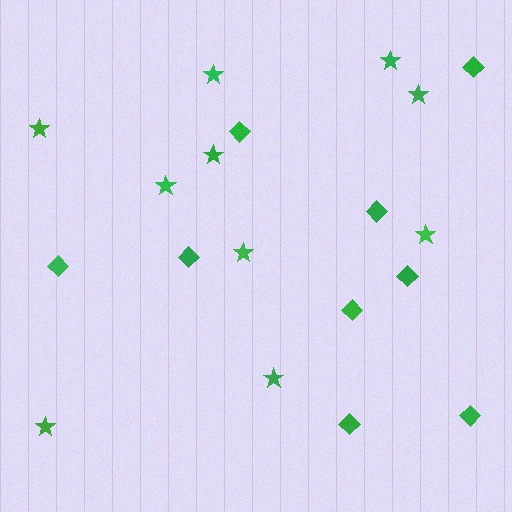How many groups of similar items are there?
There are 2 groups: one group of diamonds (9) and one group of stars (10).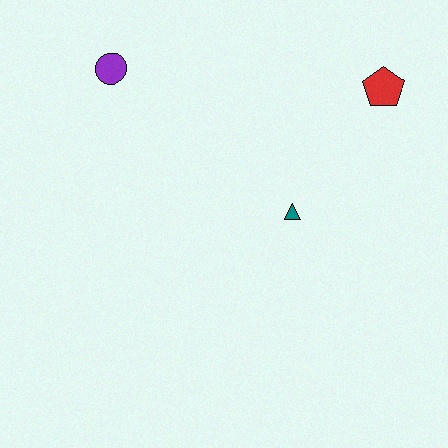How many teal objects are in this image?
There is 1 teal object.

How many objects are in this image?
There are 3 objects.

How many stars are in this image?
There are no stars.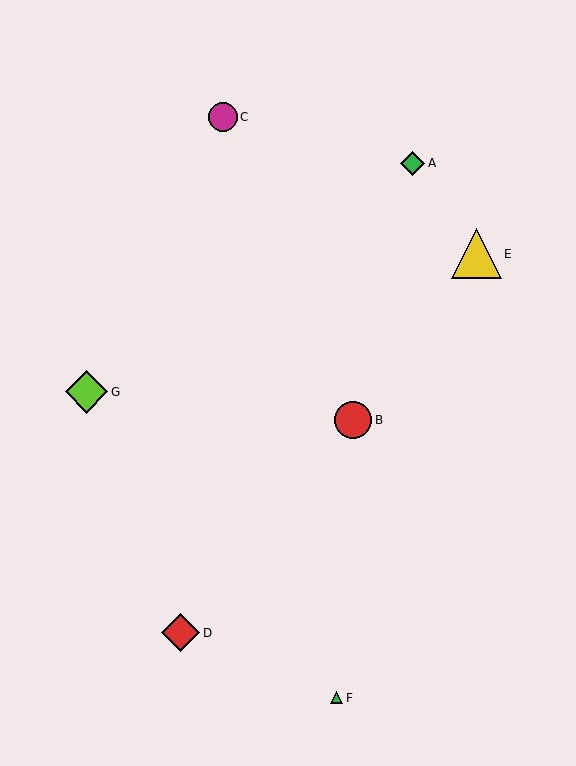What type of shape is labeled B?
Shape B is a red circle.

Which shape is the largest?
The yellow triangle (labeled E) is the largest.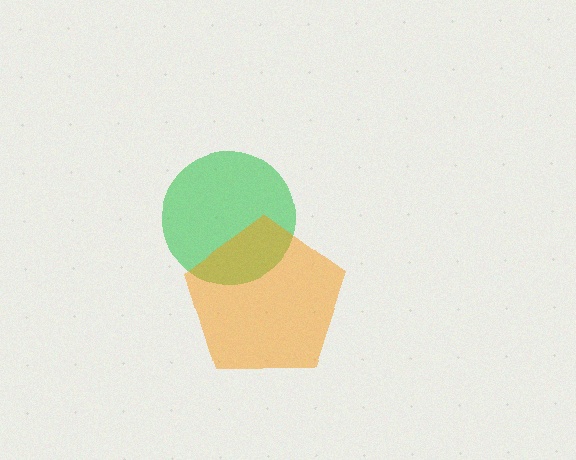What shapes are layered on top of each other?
The layered shapes are: a green circle, an orange pentagon.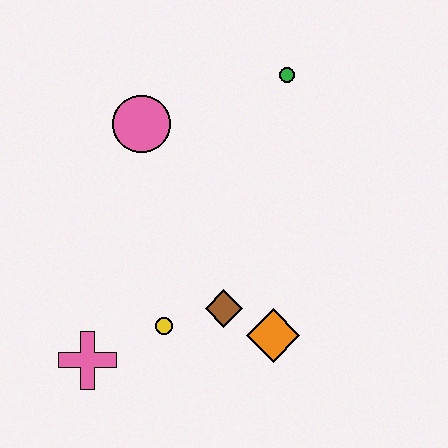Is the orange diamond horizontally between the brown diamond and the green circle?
Yes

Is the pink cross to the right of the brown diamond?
No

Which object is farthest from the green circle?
The pink cross is farthest from the green circle.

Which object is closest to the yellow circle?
The brown diamond is closest to the yellow circle.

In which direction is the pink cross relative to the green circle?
The pink cross is below the green circle.